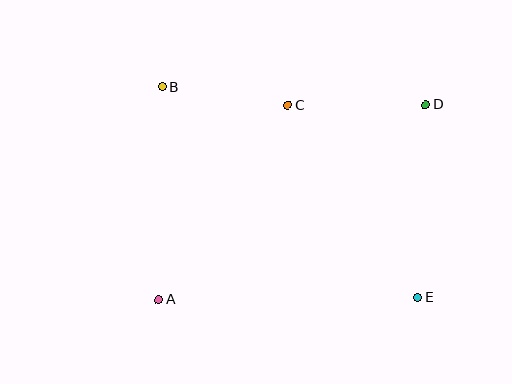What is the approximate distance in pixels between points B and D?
The distance between B and D is approximately 263 pixels.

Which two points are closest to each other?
Points B and C are closest to each other.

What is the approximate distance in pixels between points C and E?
The distance between C and E is approximately 232 pixels.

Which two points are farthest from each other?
Points A and D are farthest from each other.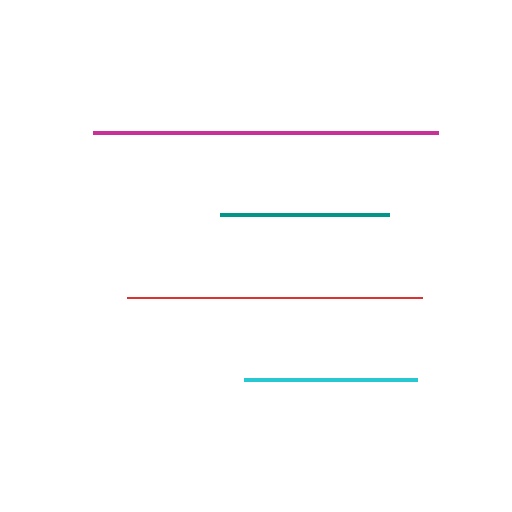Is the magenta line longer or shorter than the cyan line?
The magenta line is longer than the cyan line.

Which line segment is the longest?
The magenta line is the longest at approximately 345 pixels.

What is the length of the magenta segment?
The magenta segment is approximately 345 pixels long.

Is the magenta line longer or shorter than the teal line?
The magenta line is longer than the teal line.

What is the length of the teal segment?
The teal segment is approximately 169 pixels long.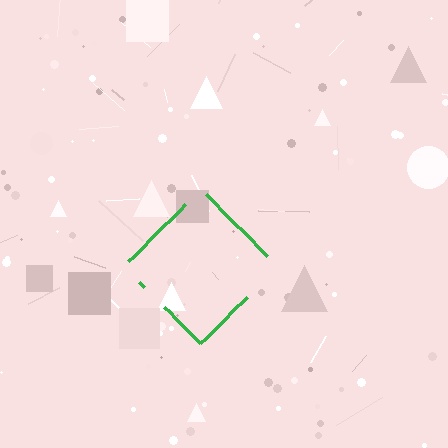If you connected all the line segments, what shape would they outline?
They would outline a diamond.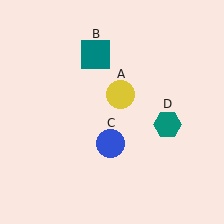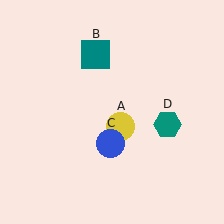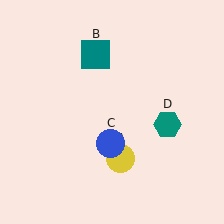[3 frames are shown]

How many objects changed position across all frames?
1 object changed position: yellow circle (object A).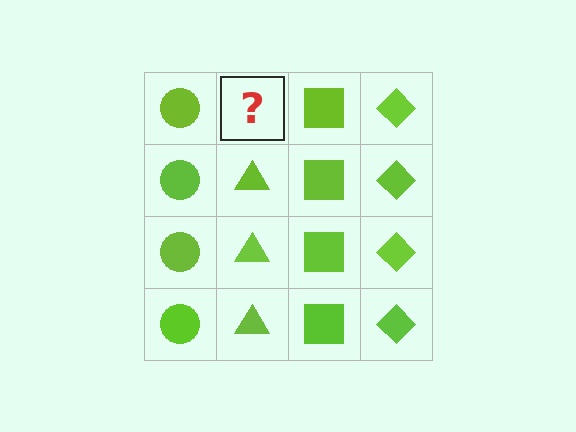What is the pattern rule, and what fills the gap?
The rule is that each column has a consistent shape. The gap should be filled with a lime triangle.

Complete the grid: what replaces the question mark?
The question mark should be replaced with a lime triangle.